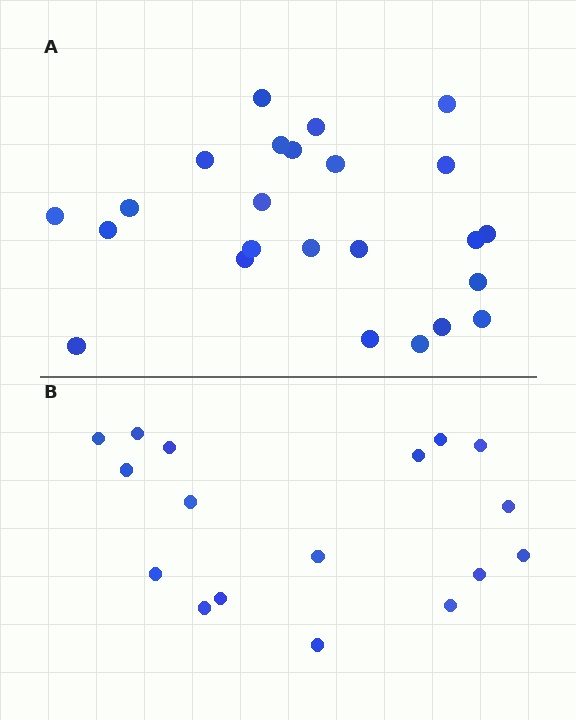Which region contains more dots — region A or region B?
Region A (the top region) has more dots.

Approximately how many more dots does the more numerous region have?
Region A has roughly 8 or so more dots than region B.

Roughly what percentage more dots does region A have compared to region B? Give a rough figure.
About 40% more.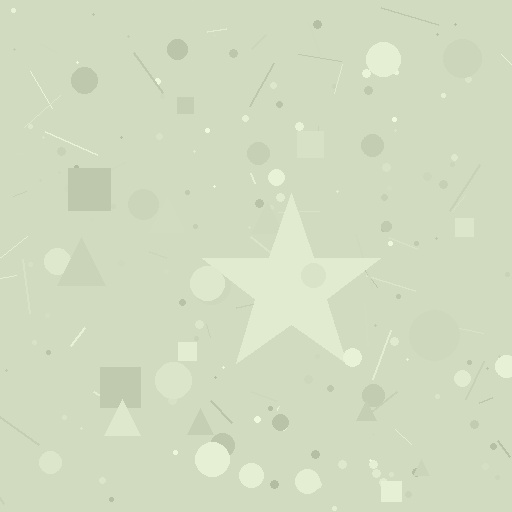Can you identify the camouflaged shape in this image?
The camouflaged shape is a star.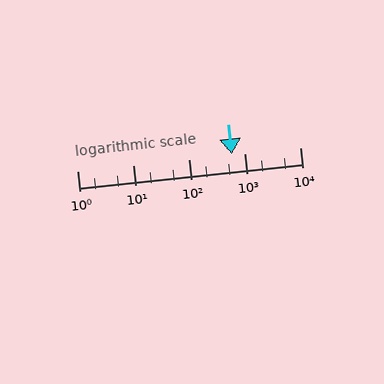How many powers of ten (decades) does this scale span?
The scale spans 4 decades, from 1 to 10000.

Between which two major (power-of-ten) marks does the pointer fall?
The pointer is between 100 and 1000.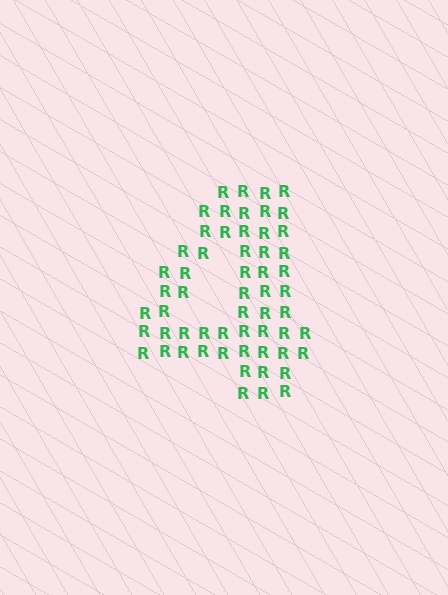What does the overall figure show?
The overall figure shows the digit 4.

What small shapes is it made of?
It is made of small letter R's.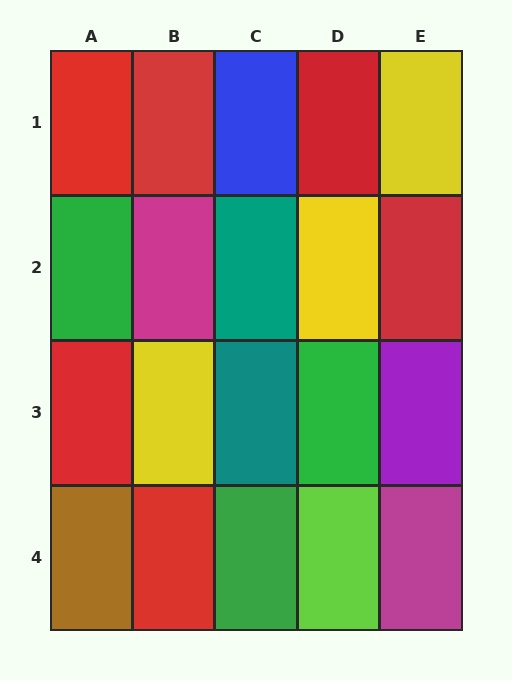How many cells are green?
3 cells are green.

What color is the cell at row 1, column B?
Red.